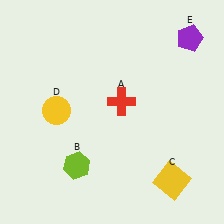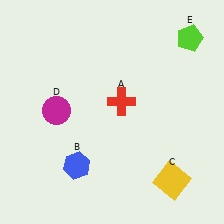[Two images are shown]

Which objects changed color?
B changed from lime to blue. D changed from yellow to magenta. E changed from purple to lime.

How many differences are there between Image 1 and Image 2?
There are 3 differences between the two images.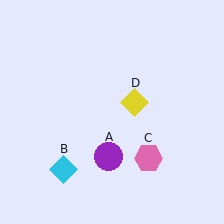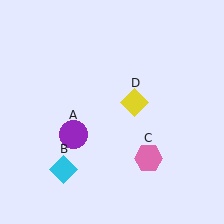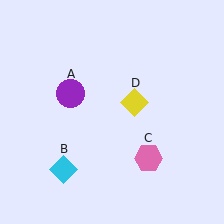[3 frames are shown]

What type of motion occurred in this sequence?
The purple circle (object A) rotated clockwise around the center of the scene.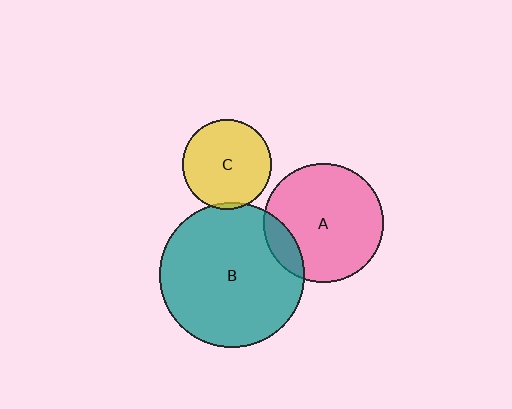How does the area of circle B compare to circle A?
Approximately 1.5 times.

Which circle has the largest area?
Circle B (teal).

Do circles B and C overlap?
Yes.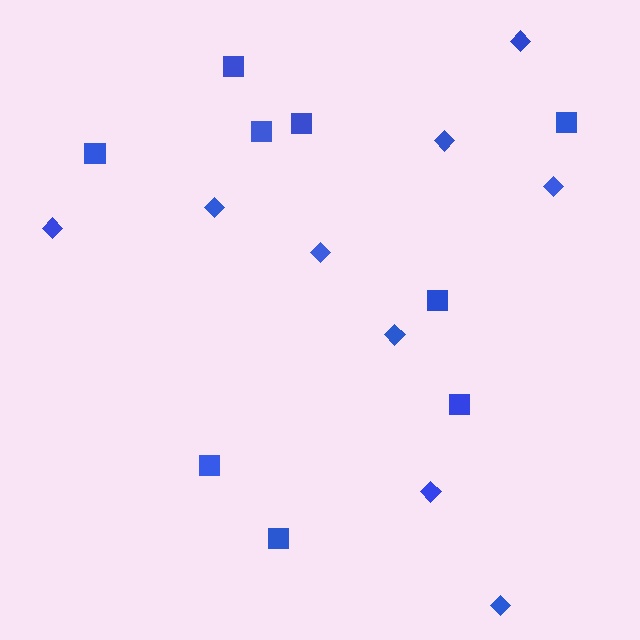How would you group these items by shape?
There are 2 groups: one group of squares (9) and one group of diamonds (9).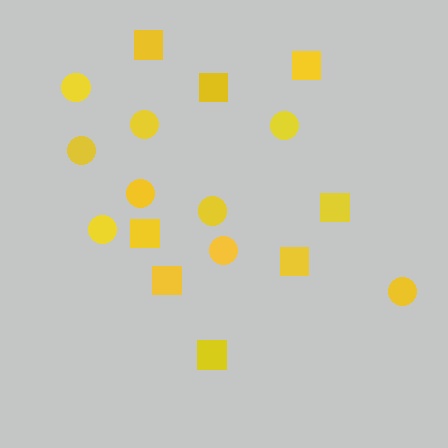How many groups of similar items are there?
There are 2 groups: one group of squares (8) and one group of circles (9).